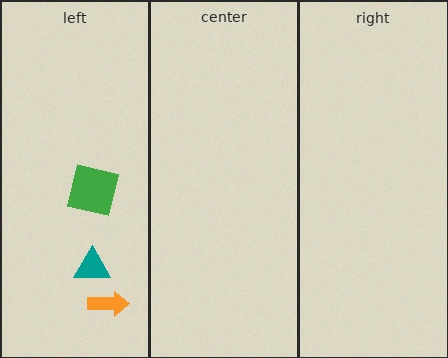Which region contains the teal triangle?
The left region.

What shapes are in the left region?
The teal triangle, the orange arrow, the green square.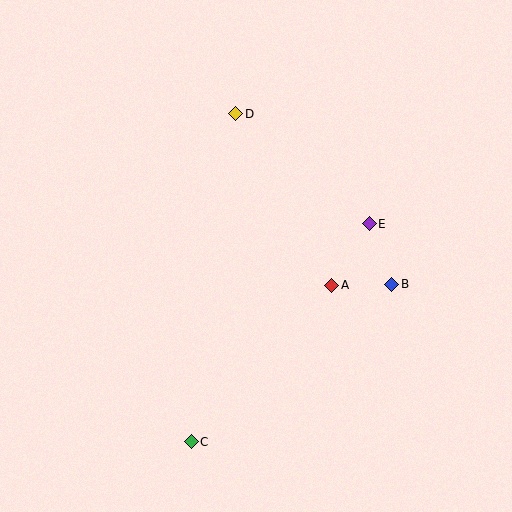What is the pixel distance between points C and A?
The distance between C and A is 210 pixels.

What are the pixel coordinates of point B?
Point B is at (392, 284).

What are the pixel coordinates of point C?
Point C is at (191, 442).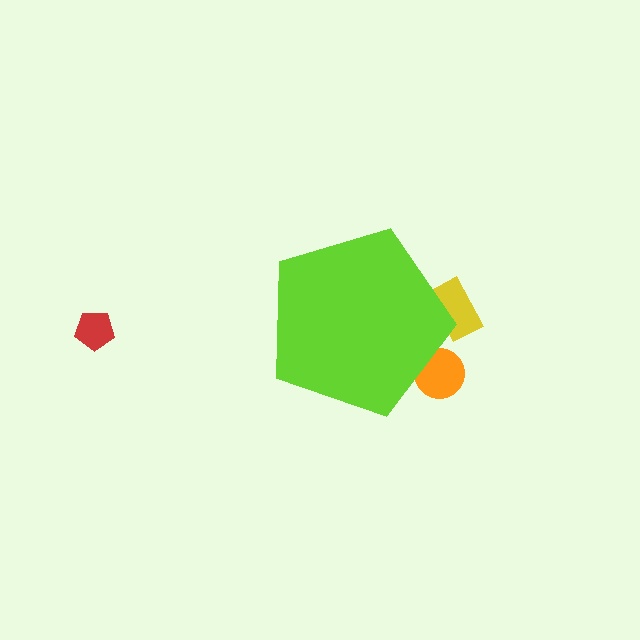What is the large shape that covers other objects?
A lime pentagon.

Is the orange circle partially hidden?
Yes, the orange circle is partially hidden behind the lime pentagon.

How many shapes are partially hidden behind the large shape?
2 shapes are partially hidden.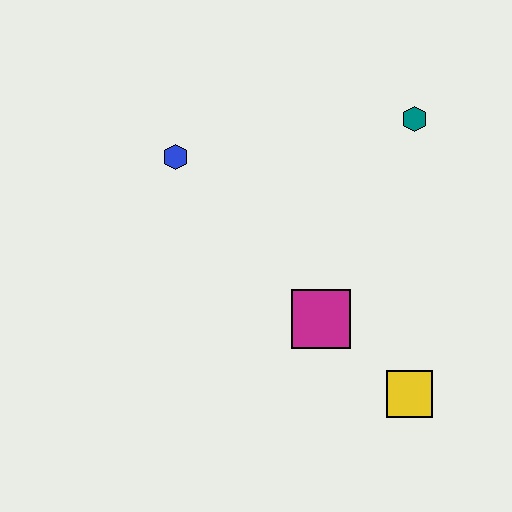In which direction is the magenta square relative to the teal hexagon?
The magenta square is below the teal hexagon.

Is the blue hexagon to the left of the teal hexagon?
Yes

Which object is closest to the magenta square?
The yellow square is closest to the magenta square.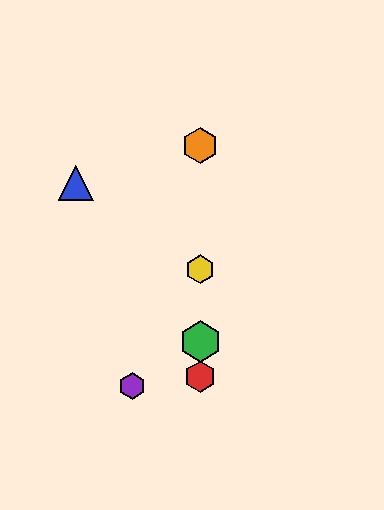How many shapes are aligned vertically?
4 shapes (the red hexagon, the green hexagon, the yellow hexagon, the orange hexagon) are aligned vertically.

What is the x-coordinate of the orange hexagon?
The orange hexagon is at x≈200.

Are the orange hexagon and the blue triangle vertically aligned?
No, the orange hexagon is at x≈200 and the blue triangle is at x≈76.